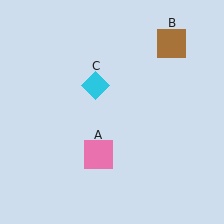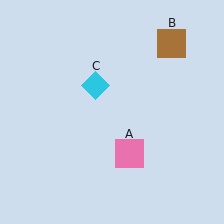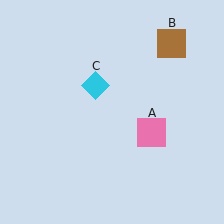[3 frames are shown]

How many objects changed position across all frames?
1 object changed position: pink square (object A).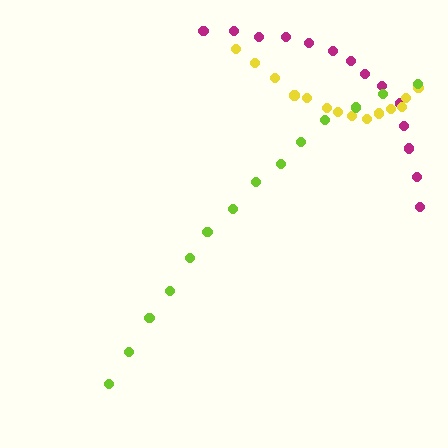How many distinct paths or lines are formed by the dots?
There are 3 distinct paths.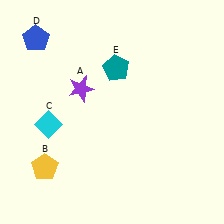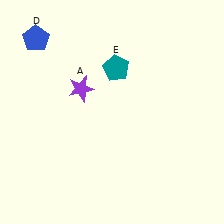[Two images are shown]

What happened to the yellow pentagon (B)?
The yellow pentagon (B) was removed in Image 2. It was in the bottom-left area of Image 1.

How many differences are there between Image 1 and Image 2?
There are 2 differences between the two images.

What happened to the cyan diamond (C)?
The cyan diamond (C) was removed in Image 2. It was in the bottom-left area of Image 1.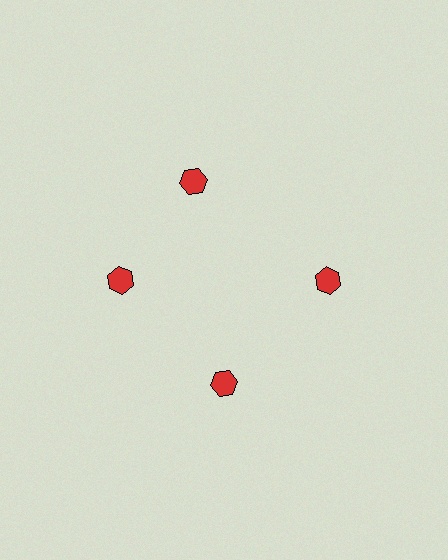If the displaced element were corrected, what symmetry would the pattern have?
It would have 4-fold rotational symmetry — the pattern would map onto itself every 90 degrees.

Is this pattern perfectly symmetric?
No. The 4 red hexagons are arranged in a ring, but one element near the 12 o'clock position is rotated out of alignment along the ring, breaking the 4-fold rotational symmetry.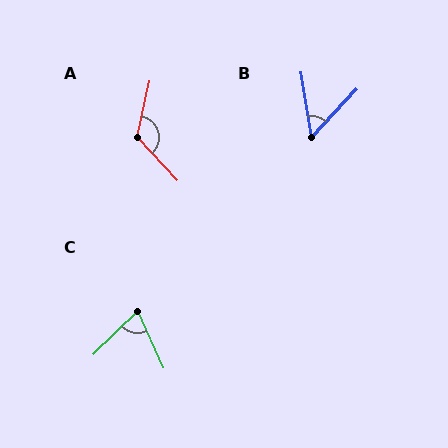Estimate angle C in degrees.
Approximately 70 degrees.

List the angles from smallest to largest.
B (52°), C (70°), A (124°).